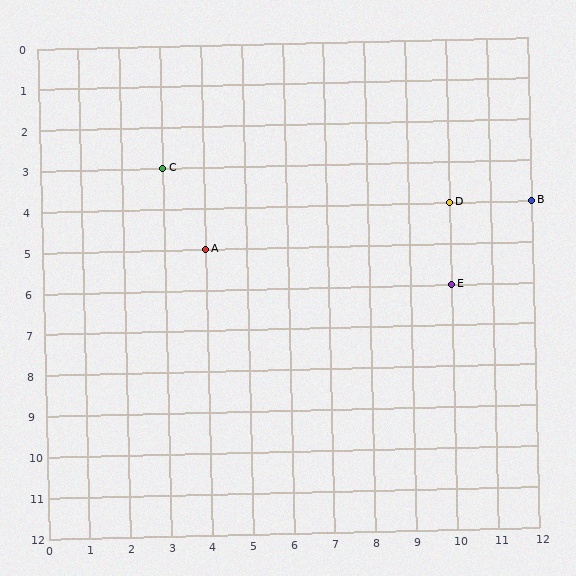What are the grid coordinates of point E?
Point E is at grid coordinates (10, 6).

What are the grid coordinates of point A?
Point A is at grid coordinates (4, 5).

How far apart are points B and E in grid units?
Points B and E are 2 columns and 2 rows apart (about 2.8 grid units diagonally).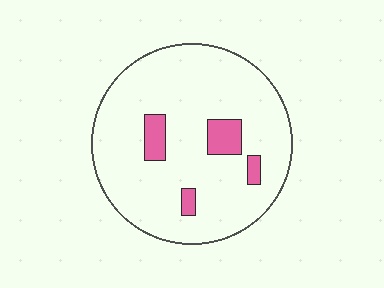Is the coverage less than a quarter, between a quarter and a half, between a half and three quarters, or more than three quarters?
Less than a quarter.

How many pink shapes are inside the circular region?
4.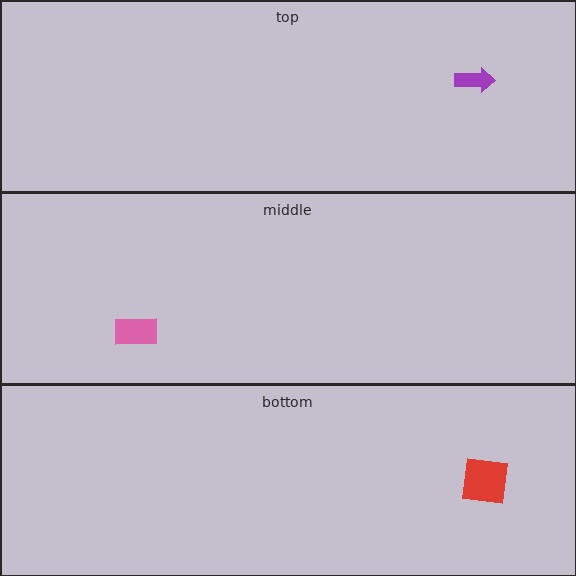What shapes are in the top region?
The purple arrow.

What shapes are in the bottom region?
The red square.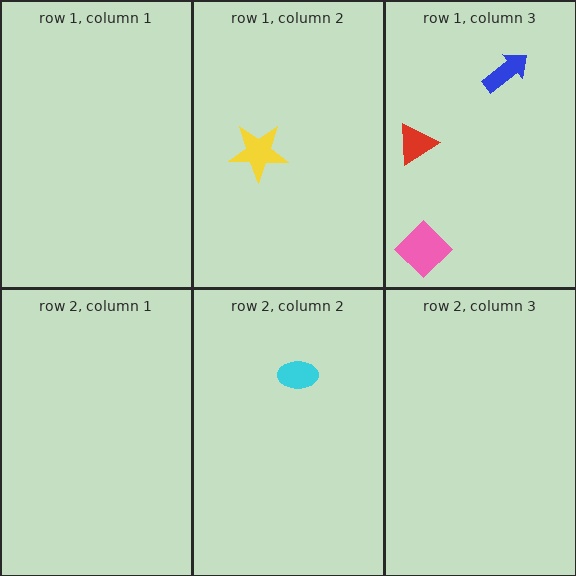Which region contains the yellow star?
The row 1, column 2 region.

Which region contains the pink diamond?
The row 1, column 3 region.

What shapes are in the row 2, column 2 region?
The cyan ellipse.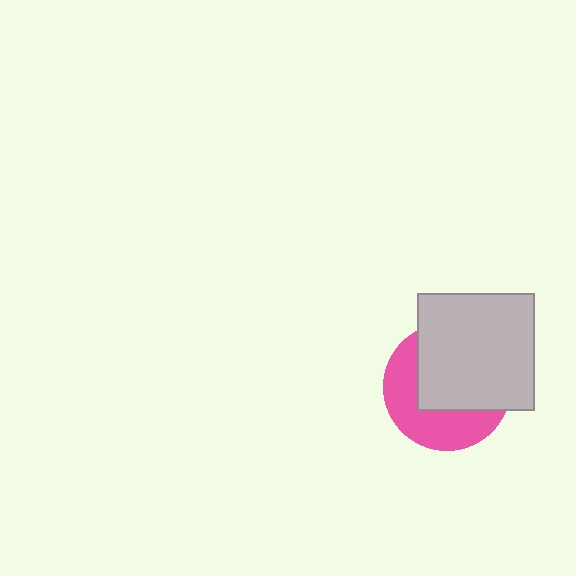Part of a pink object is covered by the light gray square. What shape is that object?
It is a circle.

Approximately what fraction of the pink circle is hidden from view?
Roughly 57% of the pink circle is hidden behind the light gray square.